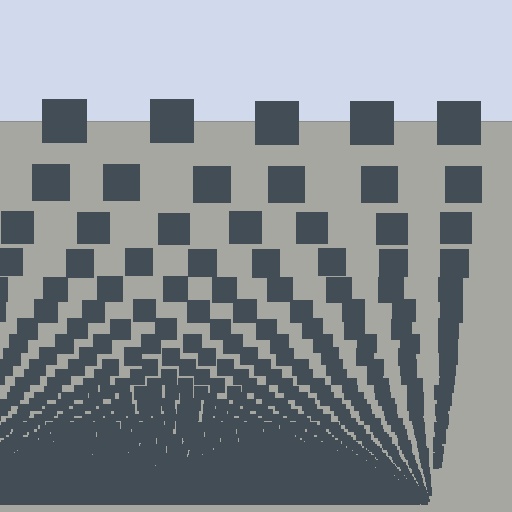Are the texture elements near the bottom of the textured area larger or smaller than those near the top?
Smaller. The gradient is inverted — elements near the bottom are smaller and denser.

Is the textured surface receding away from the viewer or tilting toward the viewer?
The surface appears to tilt toward the viewer. Texture elements get larger and sparser toward the top.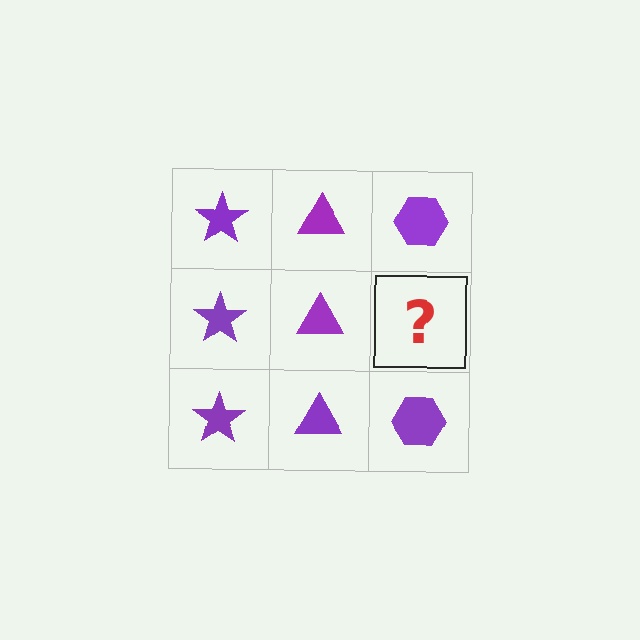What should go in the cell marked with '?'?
The missing cell should contain a purple hexagon.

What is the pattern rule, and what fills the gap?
The rule is that each column has a consistent shape. The gap should be filled with a purple hexagon.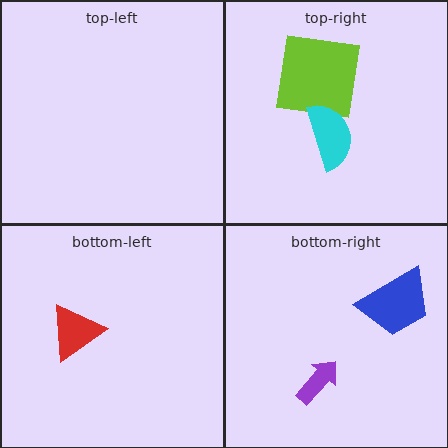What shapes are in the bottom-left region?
The red triangle.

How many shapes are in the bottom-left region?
1.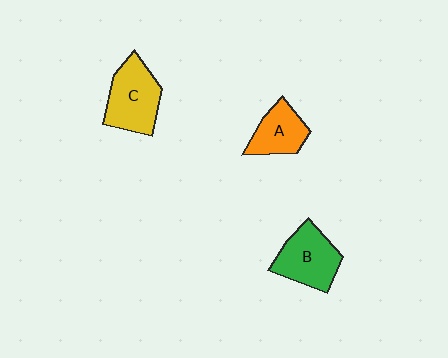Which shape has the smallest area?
Shape A (orange).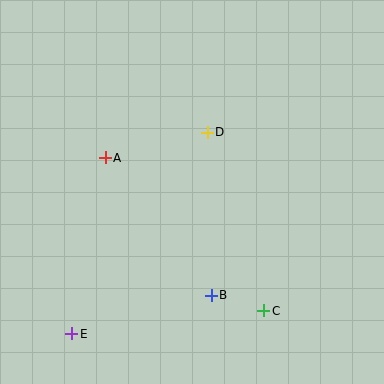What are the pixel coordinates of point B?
Point B is at (211, 295).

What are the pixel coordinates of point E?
Point E is at (72, 334).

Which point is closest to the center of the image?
Point D at (207, 132) is closest to the center.